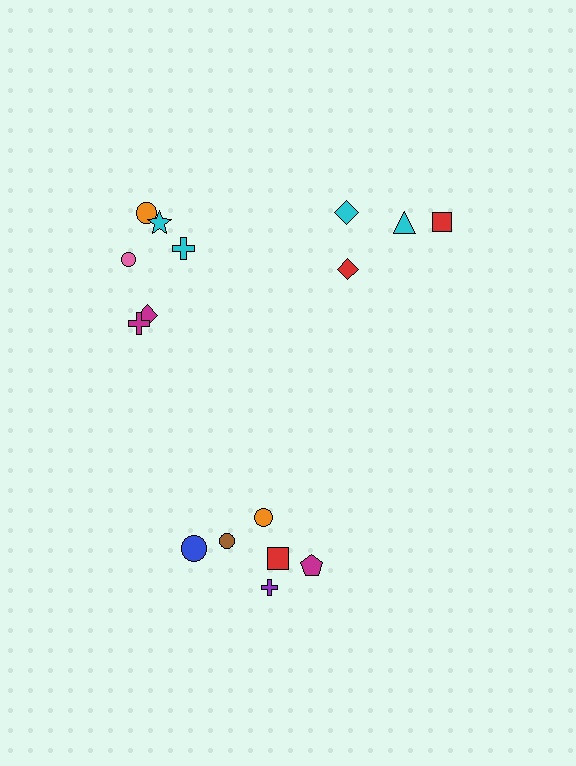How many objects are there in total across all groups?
There are 16 objects.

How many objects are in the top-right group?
There are 4 objects.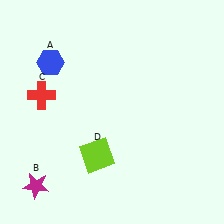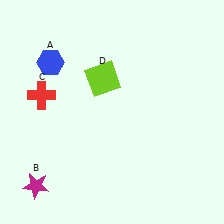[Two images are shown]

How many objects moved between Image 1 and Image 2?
1 object moved between the two images.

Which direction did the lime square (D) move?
The lime square (D) moved up.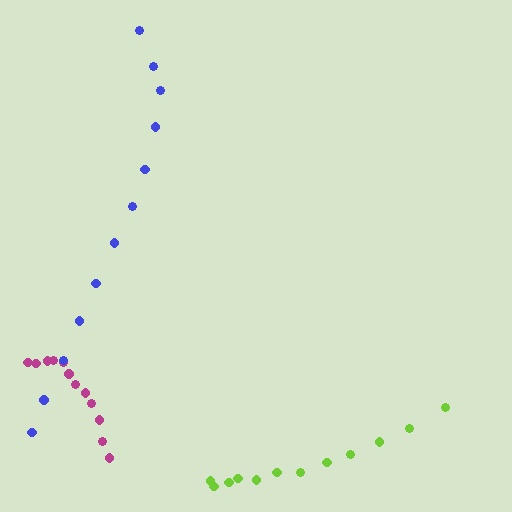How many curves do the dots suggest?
There are 3 distinct paths.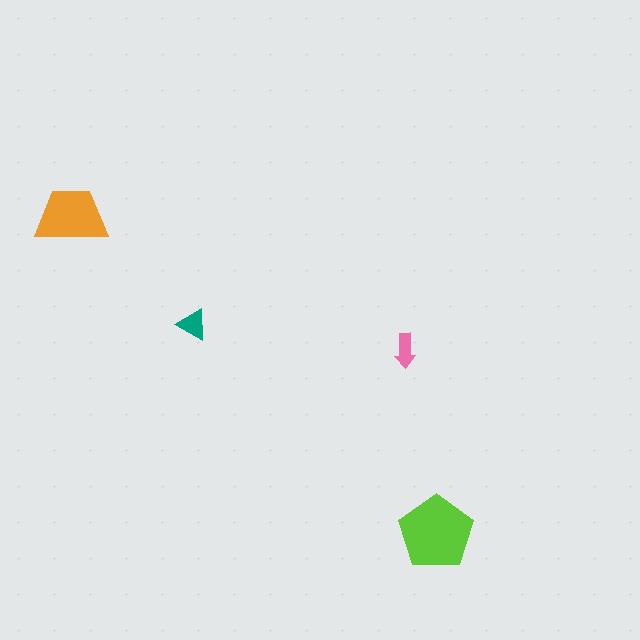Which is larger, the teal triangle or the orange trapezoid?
The orange trapezoid.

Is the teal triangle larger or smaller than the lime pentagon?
Smaller.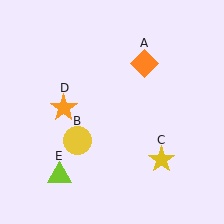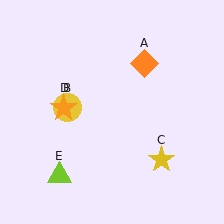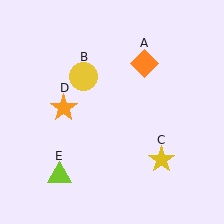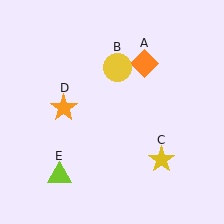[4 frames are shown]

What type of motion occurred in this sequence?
The yellow circle (object B) rotated clockwise around the center of the scene.